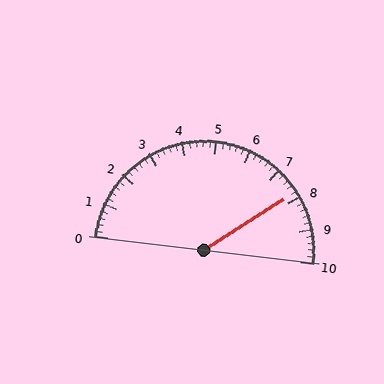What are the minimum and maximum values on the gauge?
The gauge ranges from 0 to 10.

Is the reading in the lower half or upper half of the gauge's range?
The reading is in the upper half of the range (0 to 10).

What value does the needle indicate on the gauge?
The needle indicates approximately 7.8.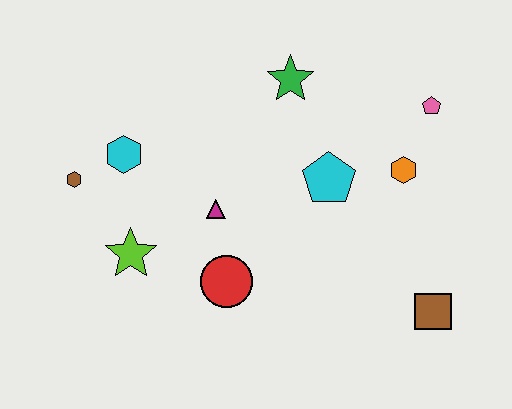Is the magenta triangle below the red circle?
No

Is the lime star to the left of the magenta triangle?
Yes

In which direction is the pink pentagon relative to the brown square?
The pink pentagon is above the brown square.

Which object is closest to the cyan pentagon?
The orange hexagon is closest to the cyan pentagon.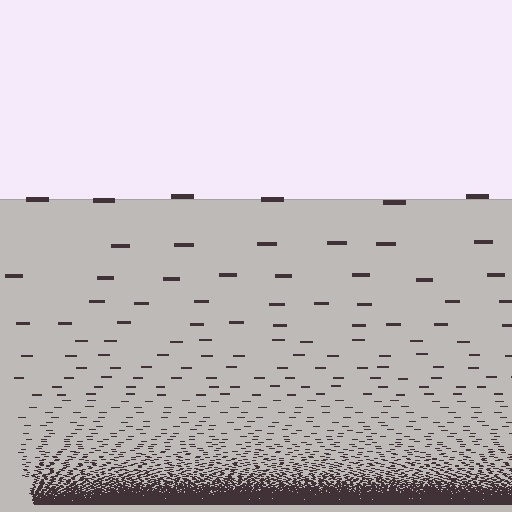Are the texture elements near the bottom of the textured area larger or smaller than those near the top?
Smaller. The gradient is inverted — elements near the bottom are smaller and denser.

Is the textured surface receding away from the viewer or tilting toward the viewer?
The surface appears to tilt toward the viewer. Texture elements get larger and sparser toward the top.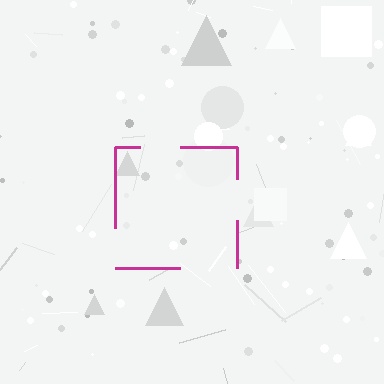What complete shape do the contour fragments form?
The contour fragments form a square.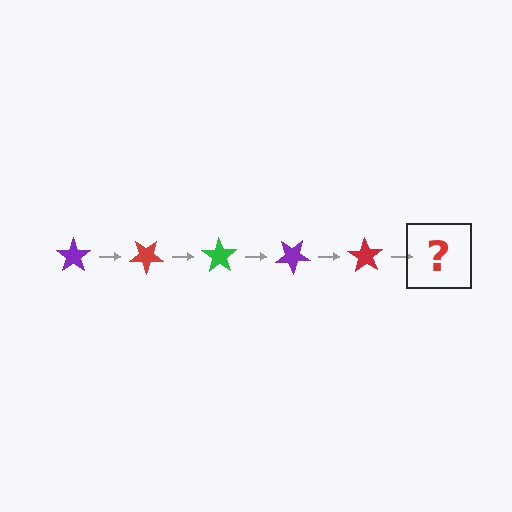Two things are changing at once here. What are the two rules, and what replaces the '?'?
The two rules are that it rotates 35 degrees each step and the color cycles through purple, red, and green. The '?' should be a green star, rotated 175 degrees from the start.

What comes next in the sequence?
The next element should be a green star, rotated 175 degrees from the start.